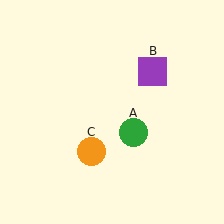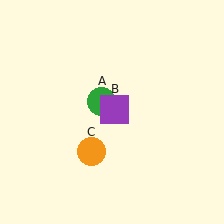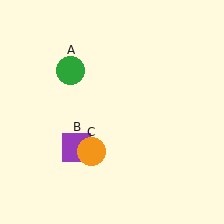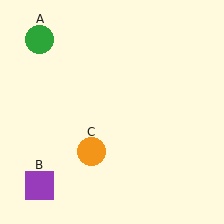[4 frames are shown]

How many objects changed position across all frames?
2 objects changed position: green circle (object A), purple square (object B).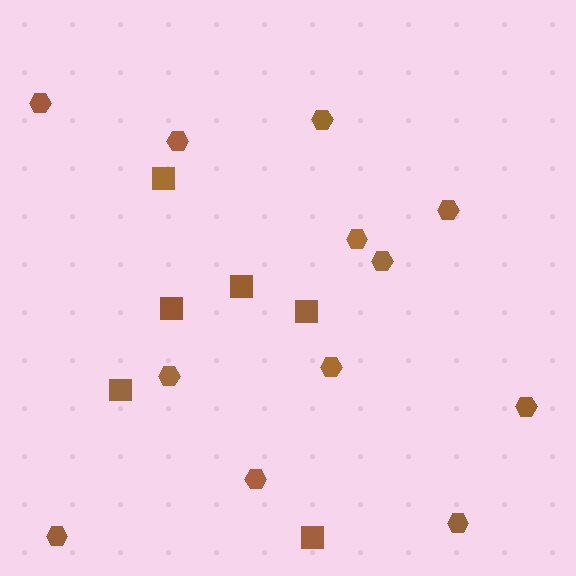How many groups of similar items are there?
There are 2 groups: one group of squares (6) and one group of hexagons (12).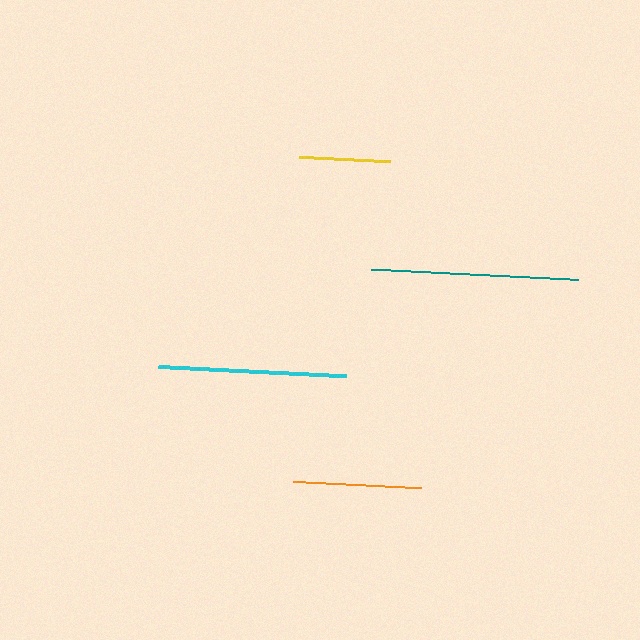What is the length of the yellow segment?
The yellow segment is approximately 91 pixels long.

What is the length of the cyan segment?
The cyan segment is approximately 188 pixels long.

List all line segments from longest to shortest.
From longest to shortest: teal, cyan, orange, yellow.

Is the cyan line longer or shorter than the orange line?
The cyan line is longer than the orange line.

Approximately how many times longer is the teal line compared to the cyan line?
The teal line is approximately 1.1 times the length of the cyan line.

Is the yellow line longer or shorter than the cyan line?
The cyan line is longer than the yellow line.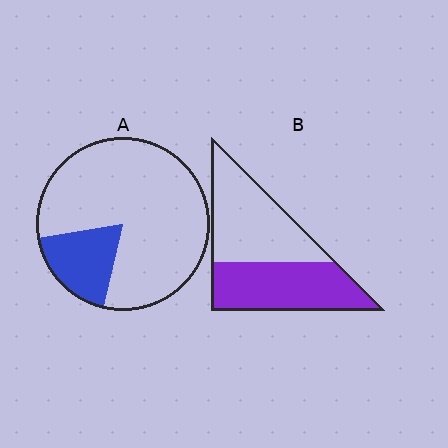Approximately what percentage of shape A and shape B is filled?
A is approximately 20% and B is approximately 50%.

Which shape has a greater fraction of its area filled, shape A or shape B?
Shape B.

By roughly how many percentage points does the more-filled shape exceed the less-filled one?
By roughly 30 percentage points (B over A).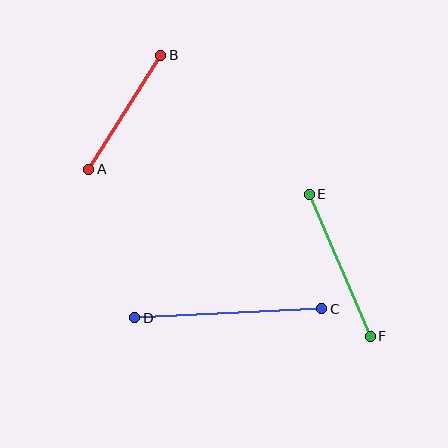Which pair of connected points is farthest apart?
Points C and D are farthest apart.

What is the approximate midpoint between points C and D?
The midpoint is at approximately (228, 313) pixels.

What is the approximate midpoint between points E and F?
The midpoint is at approximately (340, 265) pixels.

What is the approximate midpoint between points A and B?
The midpoint is at approximately (125, 112) pixels.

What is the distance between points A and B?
The distance is approximately 135 pixels.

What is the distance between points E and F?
The distance is approximately 155 pixels.